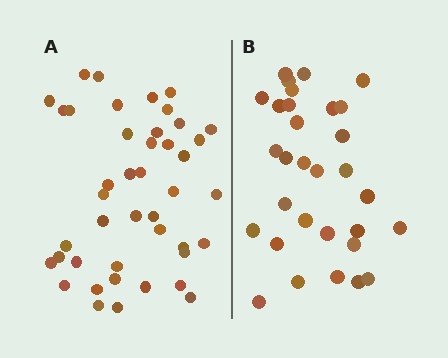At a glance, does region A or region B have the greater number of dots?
Region A (the left region) has more dots.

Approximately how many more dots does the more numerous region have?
Region A has roughly 12 or so more dots than region B.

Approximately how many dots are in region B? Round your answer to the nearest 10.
About 30 dots. (The exact count is 31, which rounds to 30.)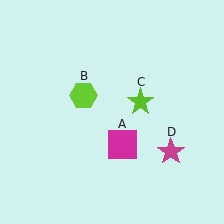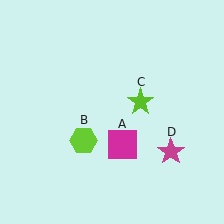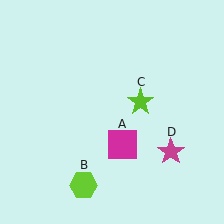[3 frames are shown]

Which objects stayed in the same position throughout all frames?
Magenta square (object A) and lime star (object C) and magenta star (object D) remained stationary.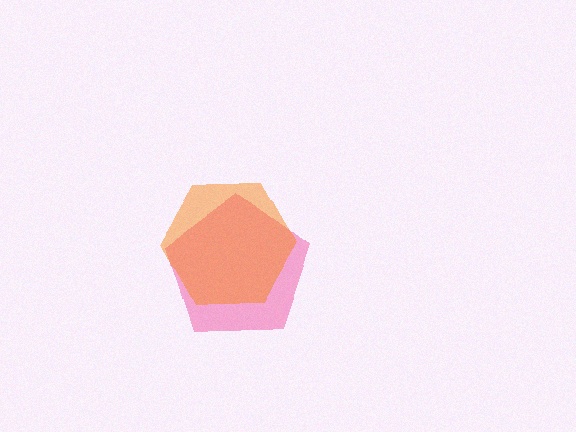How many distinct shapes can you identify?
There are 2 distinct shapes: a pink pentagon, an orange hexagon.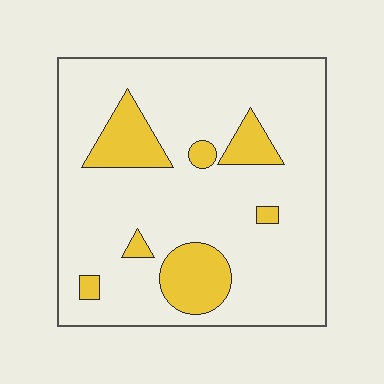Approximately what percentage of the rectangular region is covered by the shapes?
Approximately 15%.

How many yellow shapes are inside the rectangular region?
7.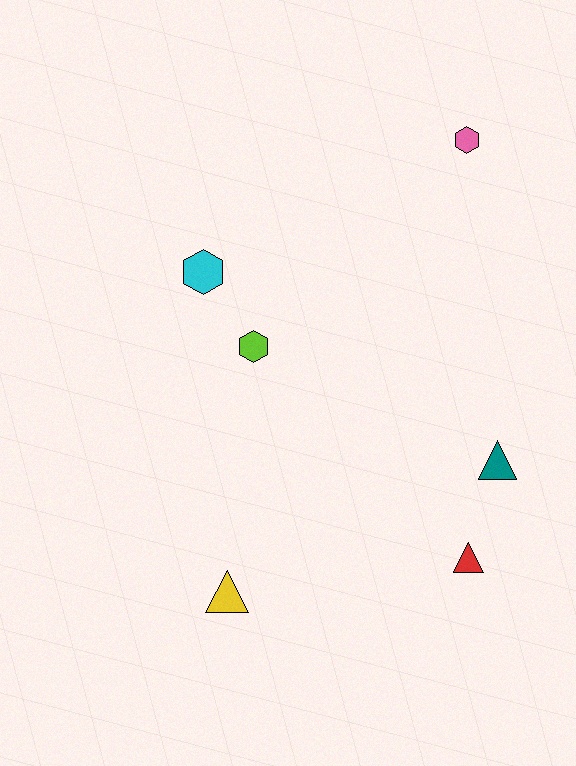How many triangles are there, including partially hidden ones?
There are 3 triangles.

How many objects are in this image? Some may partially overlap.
There are 6 objects.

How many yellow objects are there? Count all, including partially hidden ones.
There is 1 yellow object.